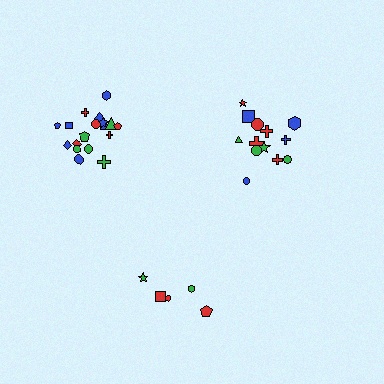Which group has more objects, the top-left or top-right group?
The top-left group.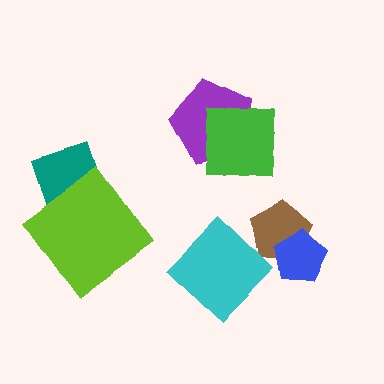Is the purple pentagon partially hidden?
Yes, it is partially covered by another shape.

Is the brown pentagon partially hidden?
Yes, it is partially covered by another shape.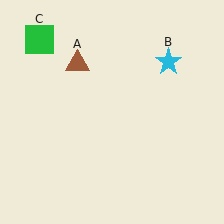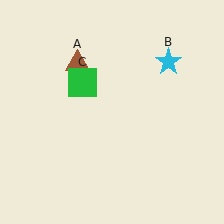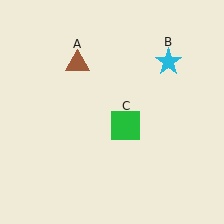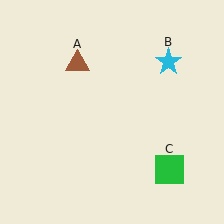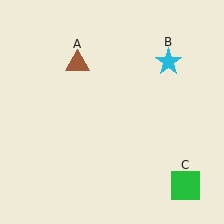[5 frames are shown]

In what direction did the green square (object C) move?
The green square (object C) moved down and to the right.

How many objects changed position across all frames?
1 object changed position: green square (object C).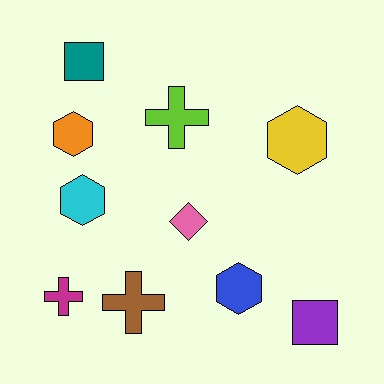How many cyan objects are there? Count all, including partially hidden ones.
There is 1 cyan object.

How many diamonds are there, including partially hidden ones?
There is 1 diamond.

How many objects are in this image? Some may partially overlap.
There are 10 objects.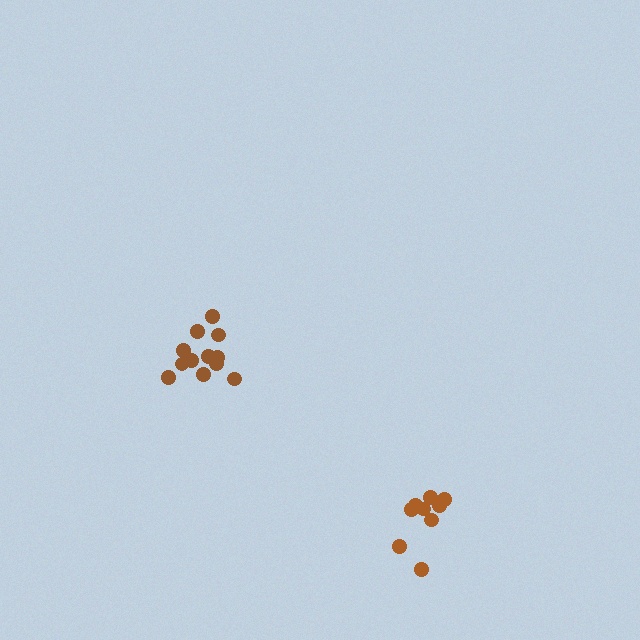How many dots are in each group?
Group 1: 12 dots, Group 2: 9 dots (21 total).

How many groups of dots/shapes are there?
There are 2 groups.